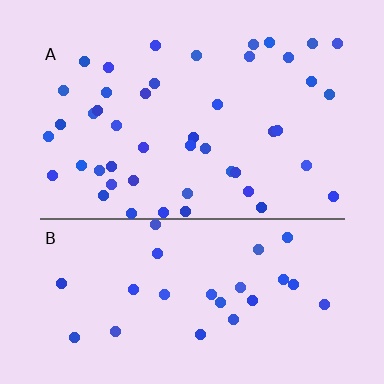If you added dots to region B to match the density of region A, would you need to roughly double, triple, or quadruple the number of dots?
Approximately double.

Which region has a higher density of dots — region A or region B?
A (the top).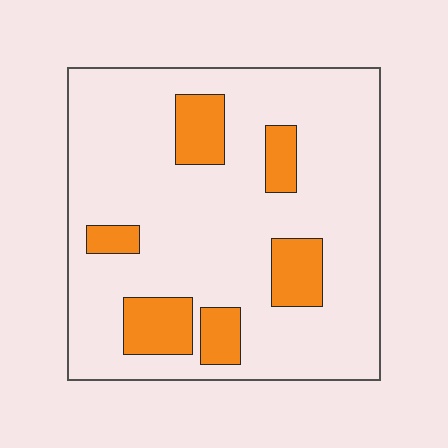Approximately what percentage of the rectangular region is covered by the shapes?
Approximately 20%.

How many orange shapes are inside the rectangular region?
6.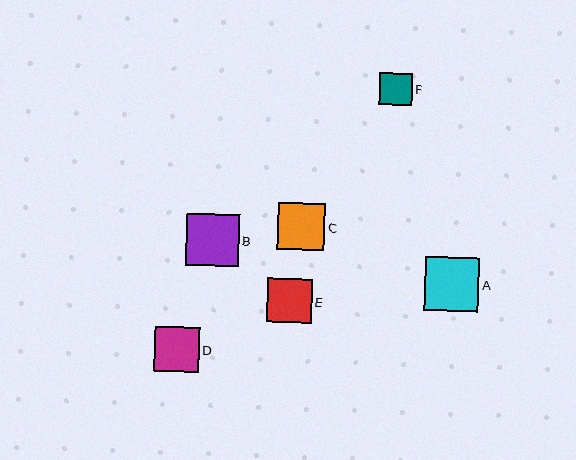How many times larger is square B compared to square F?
Square B is approximately 1.6 times the size of square F.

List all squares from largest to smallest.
From largest to smallest: A, B, C, D, E, F.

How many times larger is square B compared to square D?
Square B is approximately 1.2 times the size of square D.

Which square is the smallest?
Square F is the smallest with a size of approximately 33 pixels.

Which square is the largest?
Square A is the largest with a size of approximately 54 pixels.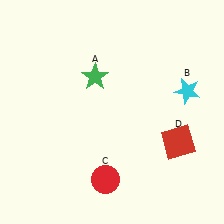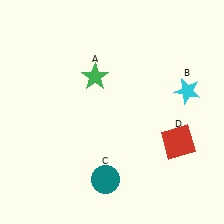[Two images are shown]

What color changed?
The circle (C) changed from red in Image 1 to teal in Image 2.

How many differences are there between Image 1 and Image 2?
There is 1 difference between the two images.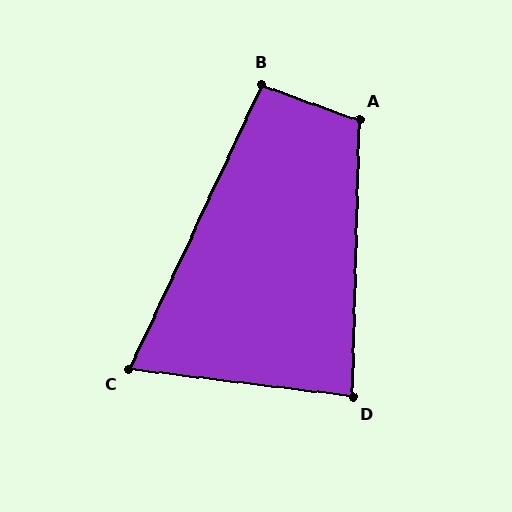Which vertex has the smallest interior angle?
C, at approximately 72 degrees.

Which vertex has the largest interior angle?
A, at approximately 108 degrees.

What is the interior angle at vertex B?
Approximately 96 degrees (obtuse).